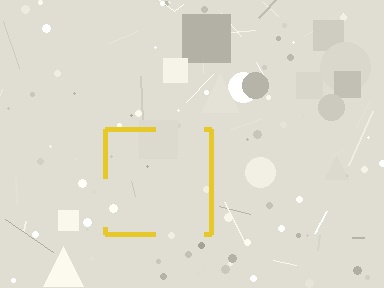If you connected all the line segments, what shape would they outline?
They would outline a square.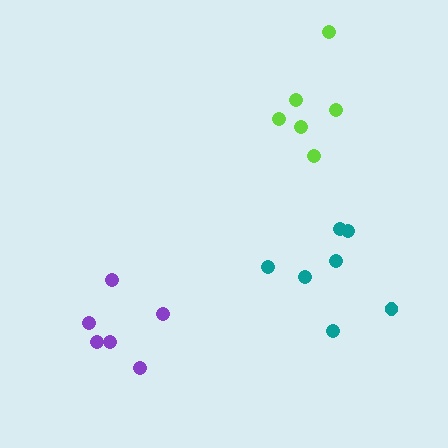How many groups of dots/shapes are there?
There are 3 groups.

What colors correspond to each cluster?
The clusters are colored: purple, lime, teal.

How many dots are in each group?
Group 1: 6 dots, Group 2: 6 dots, Group 3: 7 dots (19 total).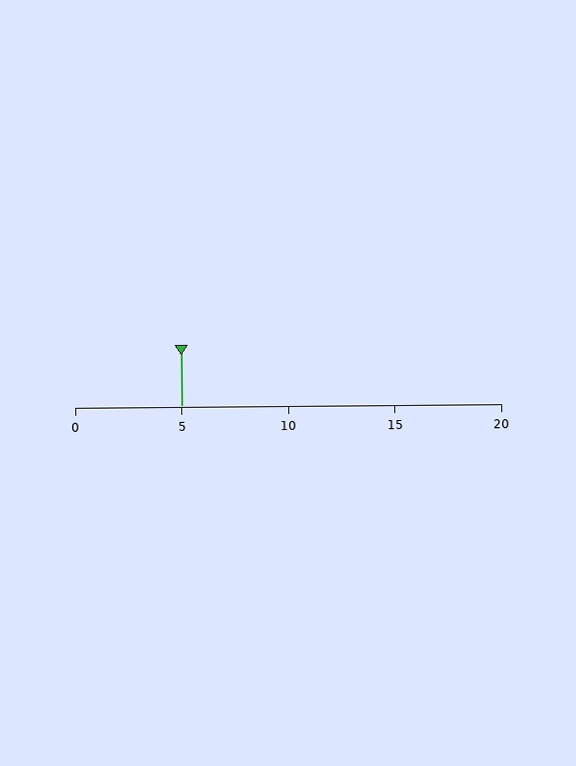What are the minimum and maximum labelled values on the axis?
The axis runs from 0 to 20.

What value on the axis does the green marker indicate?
The marker indicates approximately 5.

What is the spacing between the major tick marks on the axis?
The major ticks are spaced 5 apart.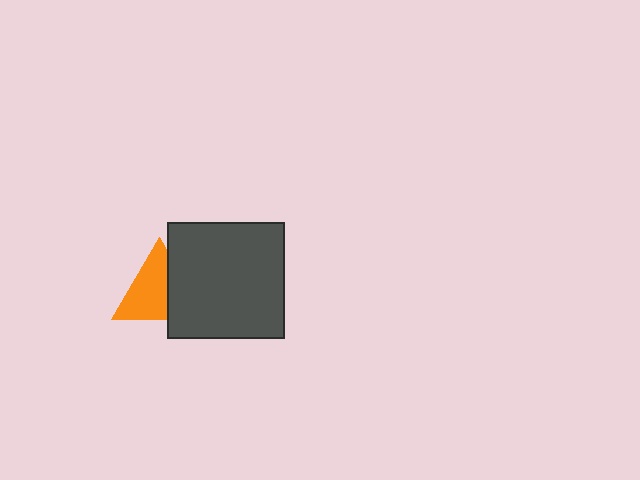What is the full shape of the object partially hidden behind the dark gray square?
The partially hidden object is an orange triangle.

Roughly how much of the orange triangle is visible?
Most of it is visible (roughly 65%).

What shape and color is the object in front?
The object in front is a dark gray square.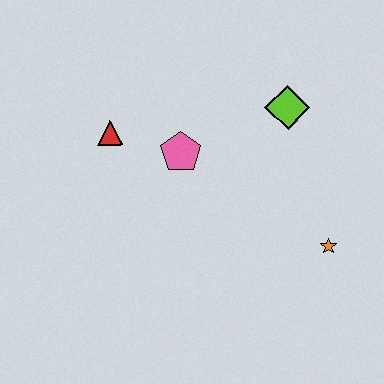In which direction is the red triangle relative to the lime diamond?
The red triangle is to the left of the lime diamond.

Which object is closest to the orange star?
The lime diamond is closest to the orange star.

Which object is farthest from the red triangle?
The orange star is farthest from the red triangle.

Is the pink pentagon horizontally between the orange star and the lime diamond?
No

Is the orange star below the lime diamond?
Yes